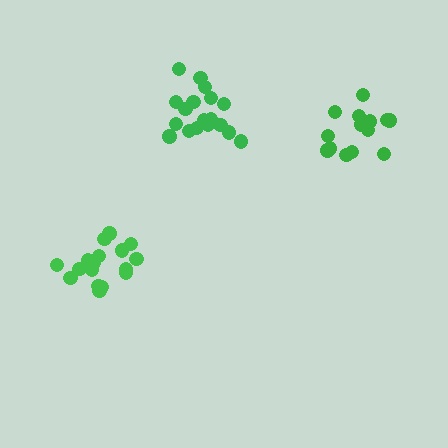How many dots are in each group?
Group 1: 15 dots, Group 2: 18 dots, Group 3: 17 dots (50 total).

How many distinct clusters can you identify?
There are 3 distinct clusters.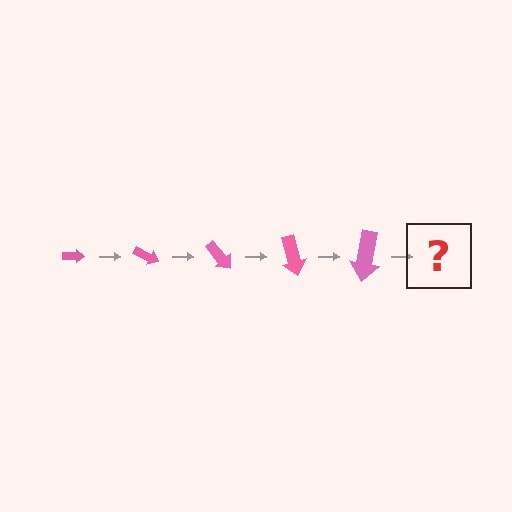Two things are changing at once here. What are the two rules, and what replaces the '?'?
The two rules are that the arrow grows larger each step and it rotates 25 degrees each step. The '?' should be an arrow, larger than the previous one and rotated 125 degrees from the start.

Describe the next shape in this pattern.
It should be an arrow, larger than the previous one and rotated 125 degrees from the start.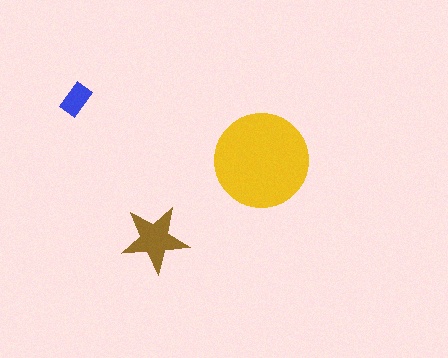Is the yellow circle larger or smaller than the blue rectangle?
Larger.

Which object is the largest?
The yellow circle.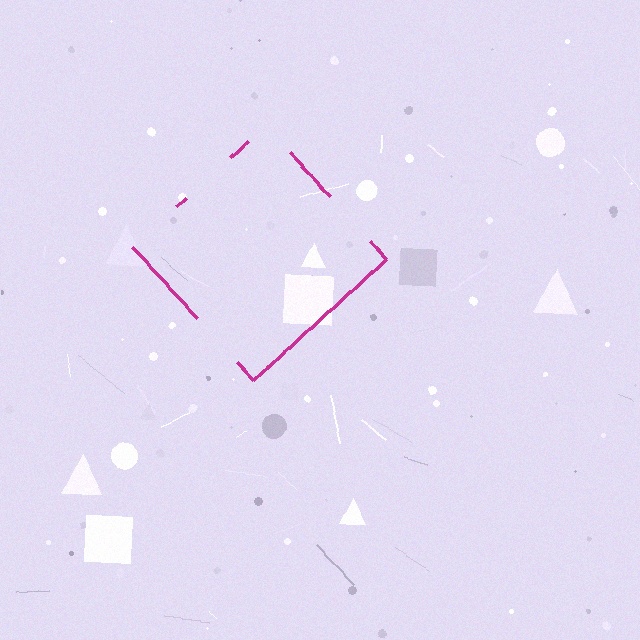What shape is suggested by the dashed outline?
The dashed outline suggests a diamond.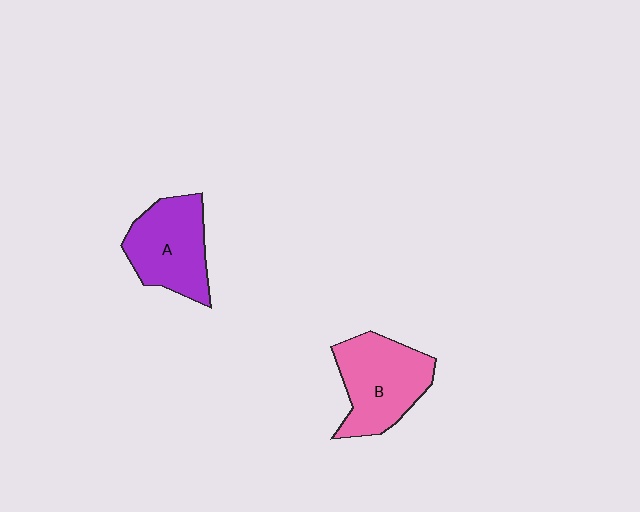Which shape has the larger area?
Shape B (pink).